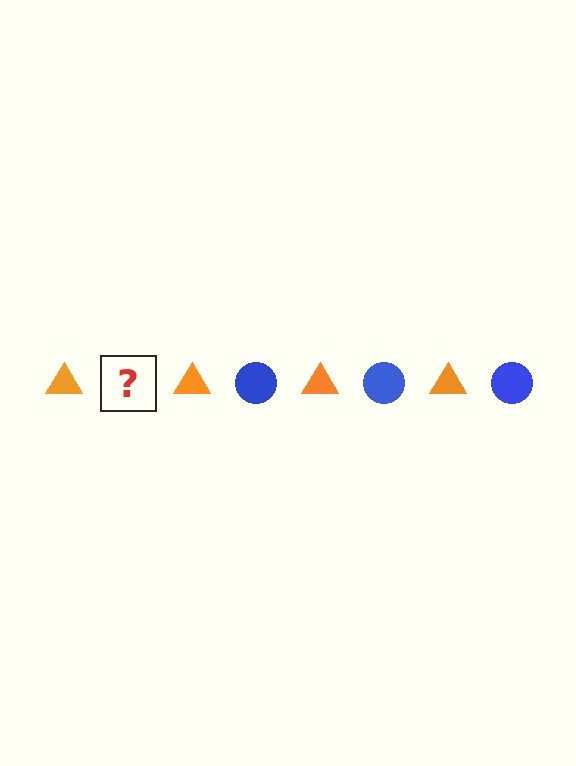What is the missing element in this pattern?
The missing element is a blue circle.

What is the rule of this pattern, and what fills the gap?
The rule is that the pattern alternates between orange triangle and blue circle. The gap should be filled with a blue circle.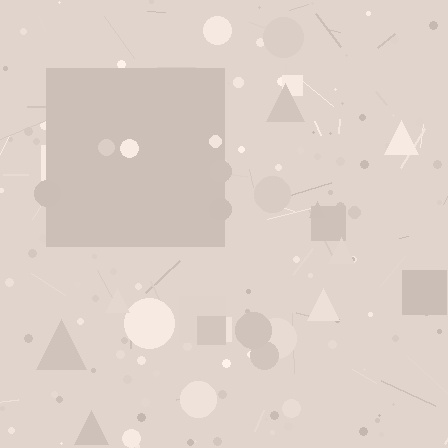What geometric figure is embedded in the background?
A square is embedded in the background.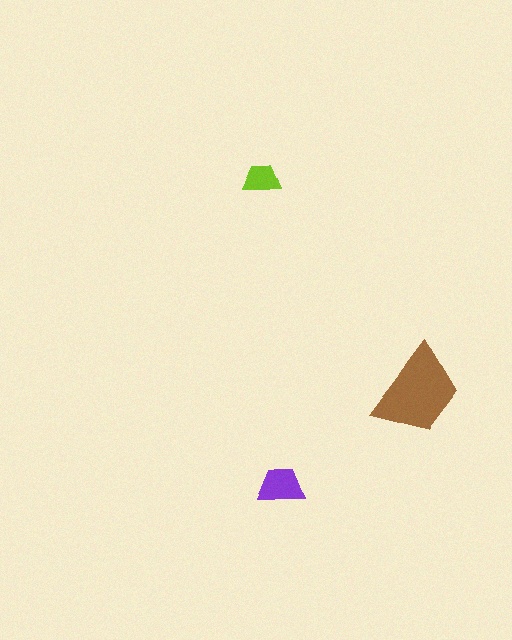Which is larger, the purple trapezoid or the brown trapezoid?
The brown one.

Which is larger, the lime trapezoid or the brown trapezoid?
The brown one.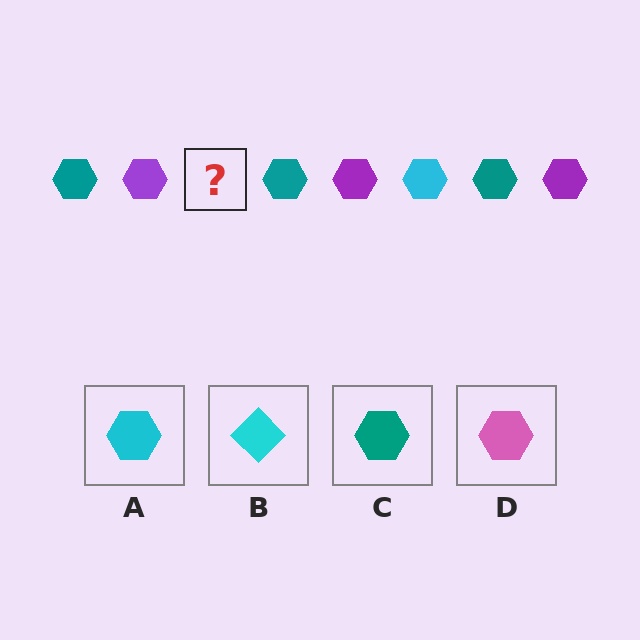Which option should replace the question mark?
Option A.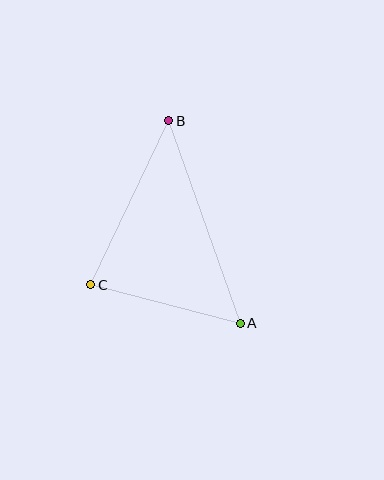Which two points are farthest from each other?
Points A and B are farthest from each other.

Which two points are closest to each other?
Points A and C are closest to each other.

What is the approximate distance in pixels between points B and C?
The distance between B and C is approximately 181 pixels.